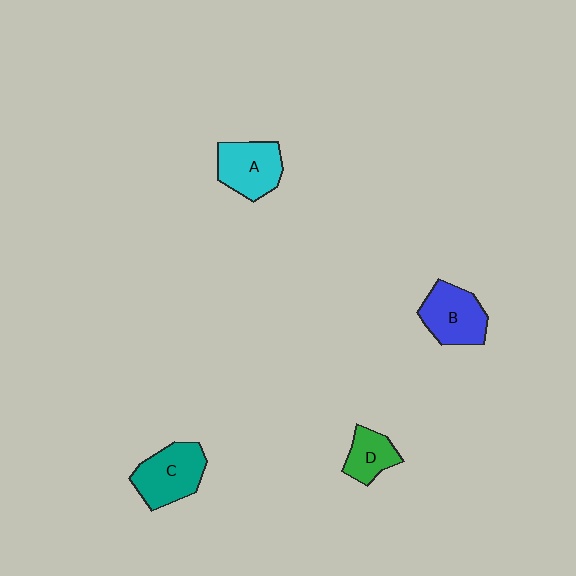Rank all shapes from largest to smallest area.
From largest to smallest: C (teal), B (blue), A (cyan), D (green).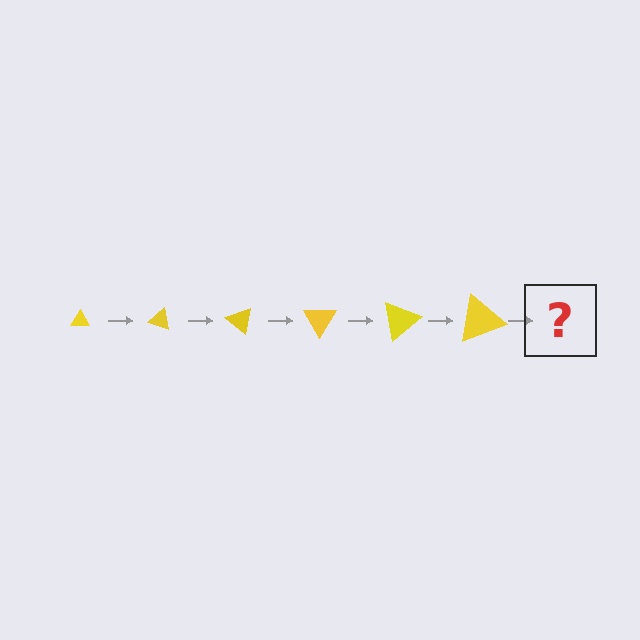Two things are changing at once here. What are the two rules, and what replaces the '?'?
The two rules are that the triangle grows larger each step and it rotates 20 degrees each step. The '?' should be a triangle, larger than the previous one and rotated 120 degrees from the start.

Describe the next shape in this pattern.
It should be a triangle, larger than the previous one and rotated 120 degrees from the start.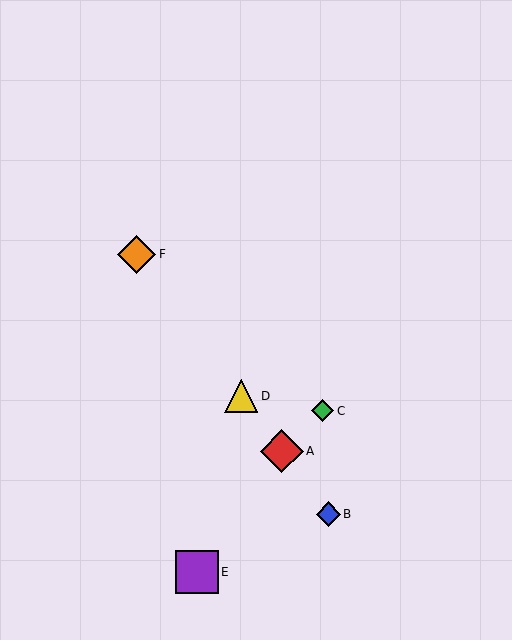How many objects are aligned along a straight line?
4 objects (A, B, D, F) are aligned along a straight line.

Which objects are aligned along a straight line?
Objects A, B, D, F are aligned along a straight line.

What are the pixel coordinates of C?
Object C is at (323, 411).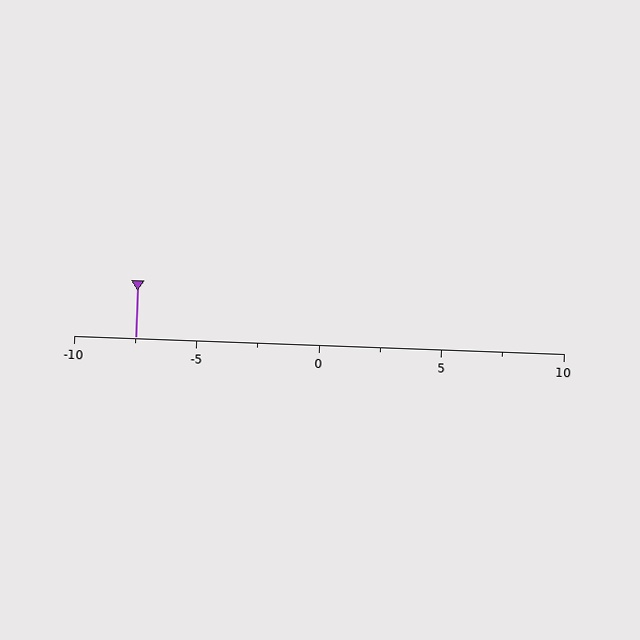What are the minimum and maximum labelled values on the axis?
The axis runs from -10 to 10.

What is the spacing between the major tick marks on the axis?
The major ticks are spaced 5 apart.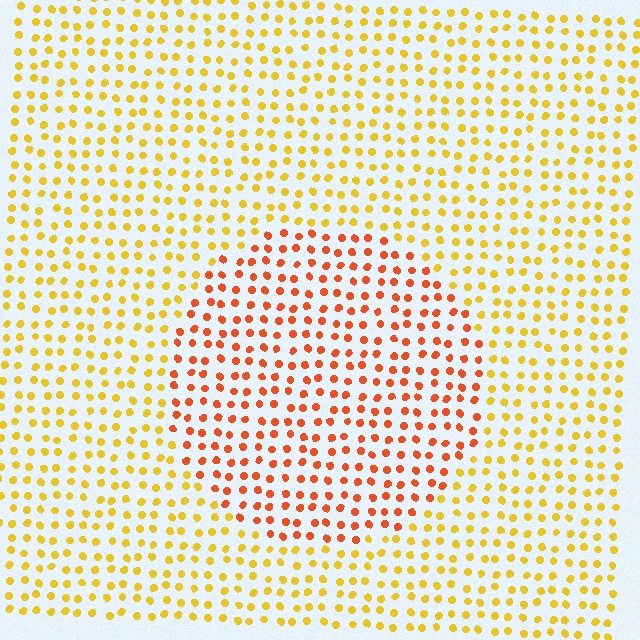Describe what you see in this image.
The image is filled with small yellow elements in a uniform arrangement. A circle-shaped region is visible where the elements are tinted to a slightly different hue, forming a subtle color boundary.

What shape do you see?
I see a circle.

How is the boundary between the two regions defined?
The boundary is defined purely by a slight shift in hue (about 37 degrees). Spacing, size, and orientation are identical on both sides.